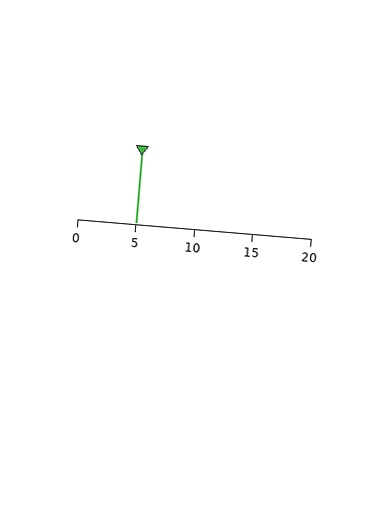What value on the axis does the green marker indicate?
The marker indicates approximately 5.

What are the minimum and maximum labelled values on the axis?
The axis runs from 0 to 20.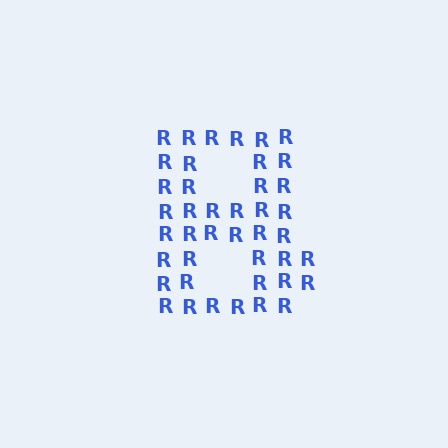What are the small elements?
The small elements are letter R's.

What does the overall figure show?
The overall figure shows the letter B.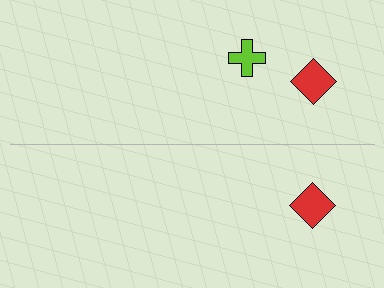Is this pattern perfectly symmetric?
No, the pattern is not perfectly symmetric. A lime cross is missing from the bottom side.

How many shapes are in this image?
There are 3 shapes in this image.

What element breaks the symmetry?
A lime cross is missing from the bottom side.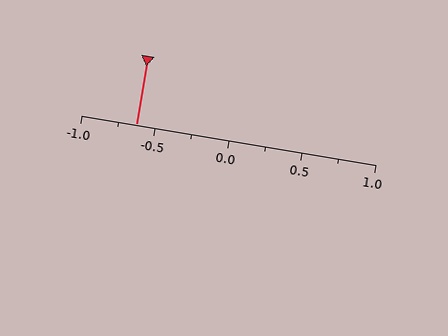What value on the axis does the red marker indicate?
The marker indicates approximately -0.62.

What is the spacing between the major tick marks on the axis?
The major ticks are spaced 0.5 apart.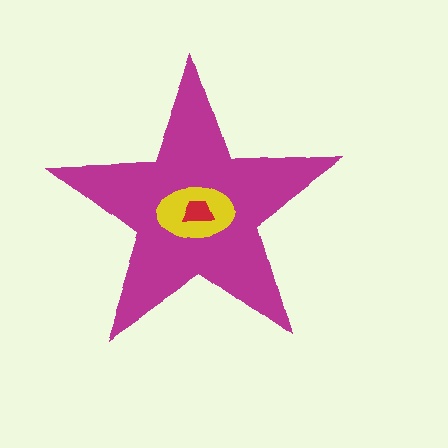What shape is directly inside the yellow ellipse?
The red trapezoid.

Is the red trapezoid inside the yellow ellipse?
Yes.